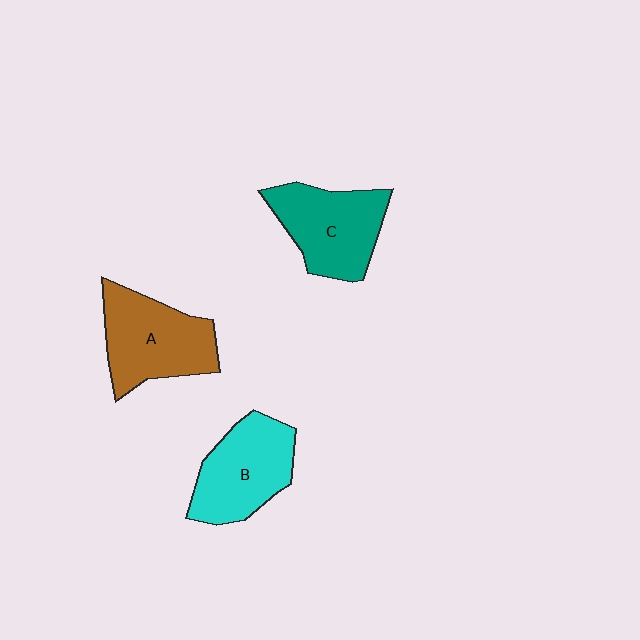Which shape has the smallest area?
Shape B (cyan).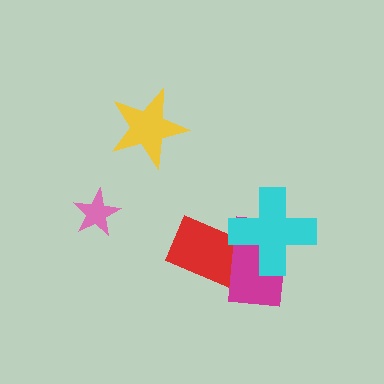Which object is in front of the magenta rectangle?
The cyan cross is in front of the magenta rectangle.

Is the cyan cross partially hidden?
No, no other shape covers it.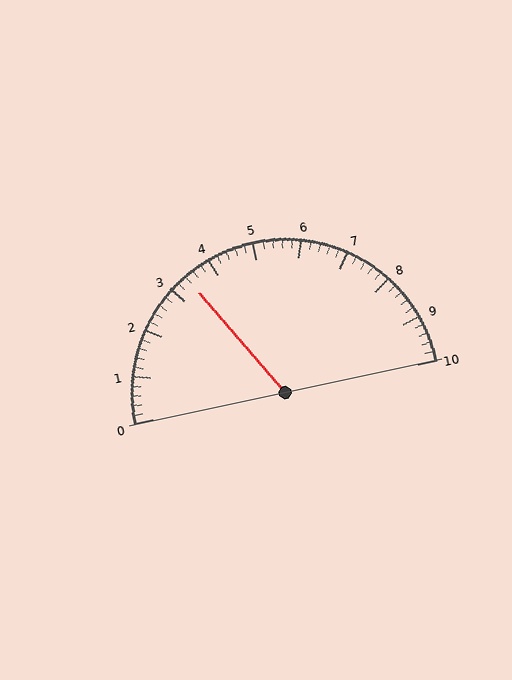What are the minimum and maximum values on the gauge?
The gauge ranges from 0 to 10.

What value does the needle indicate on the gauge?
The needle indicates approximately 3.4.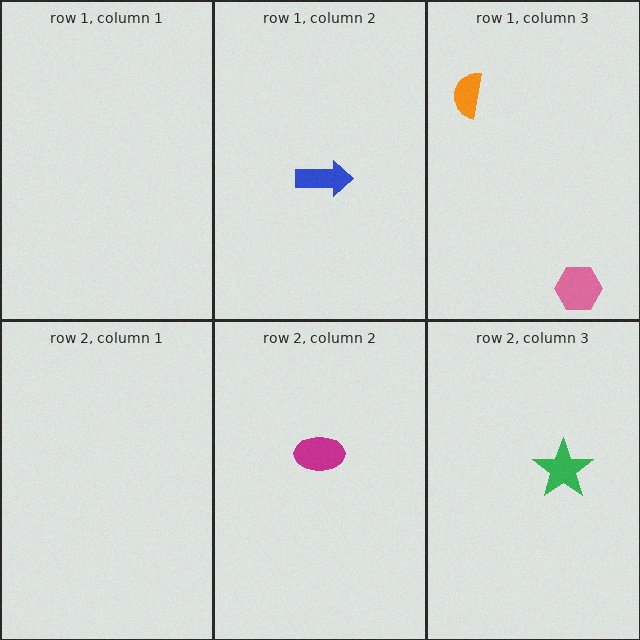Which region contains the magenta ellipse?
The row 2, column 2 region.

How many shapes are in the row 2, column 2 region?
1.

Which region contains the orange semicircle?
The row 1, column 3 region.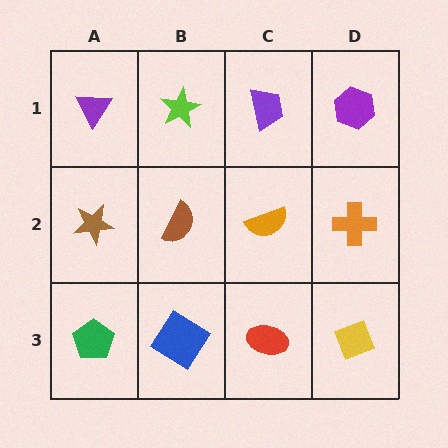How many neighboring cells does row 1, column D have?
2.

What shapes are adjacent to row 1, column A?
A brown star (row 2, column A), a lime star (row 1, column B).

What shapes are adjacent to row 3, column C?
An orange semicircle (row 2, column C), a blue diamond (row 3, column B), a yellow diamond (row 3, column D).